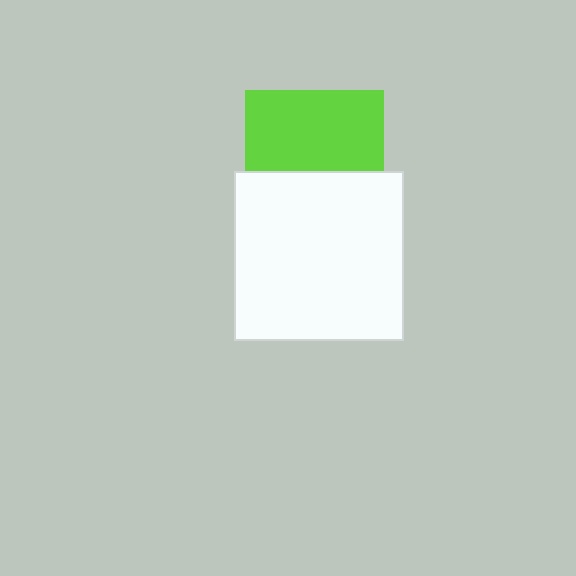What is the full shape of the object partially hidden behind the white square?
The partially hidden object is a lime square.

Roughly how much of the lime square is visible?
About half of it is visible (roughly 59%).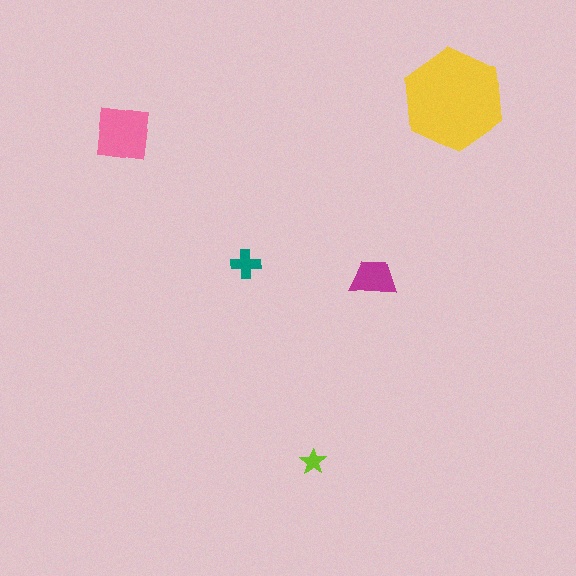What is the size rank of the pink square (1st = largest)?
2nd.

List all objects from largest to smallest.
The yellow hexagon, the pink square, the magenta trapezoid, the teal cross, the lime star.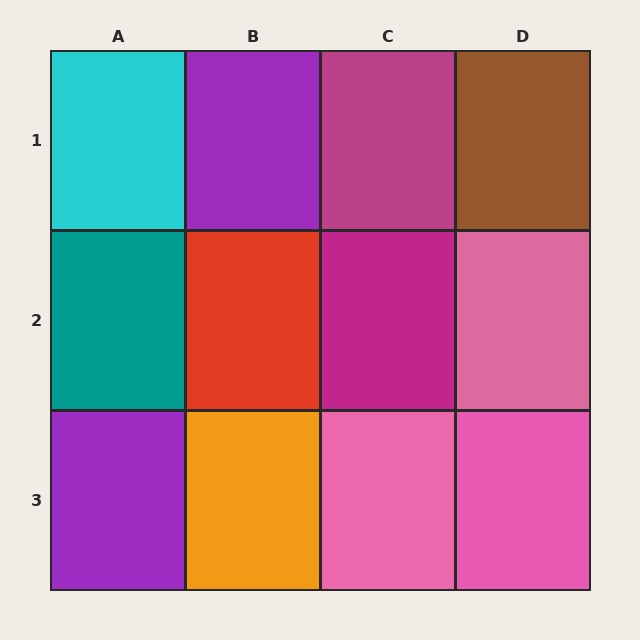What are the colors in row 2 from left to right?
Teal, red, magenta, pink.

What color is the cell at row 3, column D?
Pink.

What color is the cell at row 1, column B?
Purple.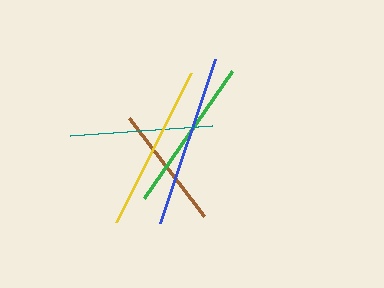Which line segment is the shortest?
The brown line is the shortest at approximately 123 pixels.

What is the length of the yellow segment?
The yellow segment is approximately 167 pixels long.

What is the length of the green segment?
The green segment is approximately 155 pixels long.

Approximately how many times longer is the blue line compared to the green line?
The blue line is approximately 1.1 times the length of the green line.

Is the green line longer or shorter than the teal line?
The green line is longer than the teal line.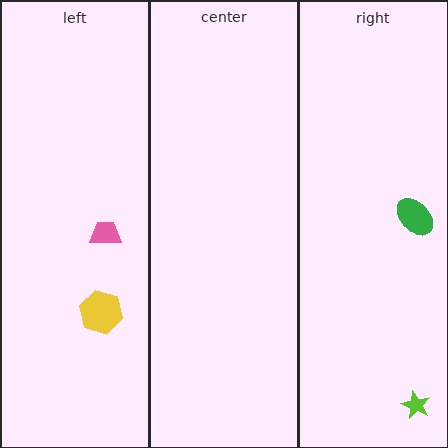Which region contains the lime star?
The right region.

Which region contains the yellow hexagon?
The left region.